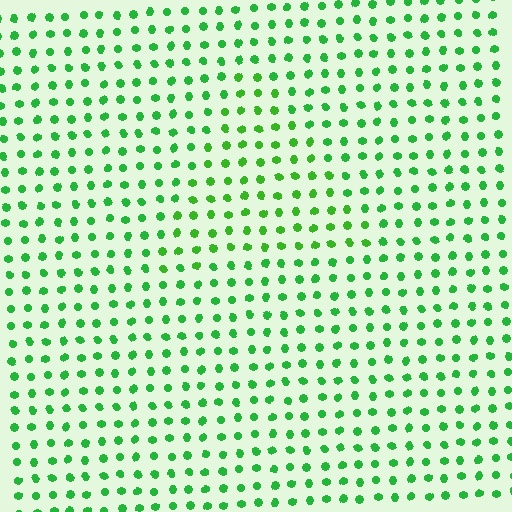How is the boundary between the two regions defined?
The boundary is defined purely by a slight shift in hue (about 17 degrees). Spacing, size, and orientation are identical on both sides.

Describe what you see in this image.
The image is filled with small green elements in a uniform arrangement. A triangle-shaped region is visible where the elements are tinted to a slightly different hue, forming a subtle color boundary.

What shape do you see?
I see a triangle.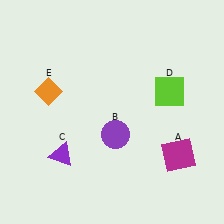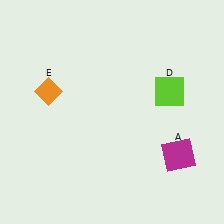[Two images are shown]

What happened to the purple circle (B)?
The purple circle (B) was removed in Image 2. It was in the bottom-right area of Image 1.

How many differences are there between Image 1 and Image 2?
There are 2 differences between the two images.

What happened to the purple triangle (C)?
The purple triangle (C) was removed in Image 2. It was in the bottom-left area of Image 1.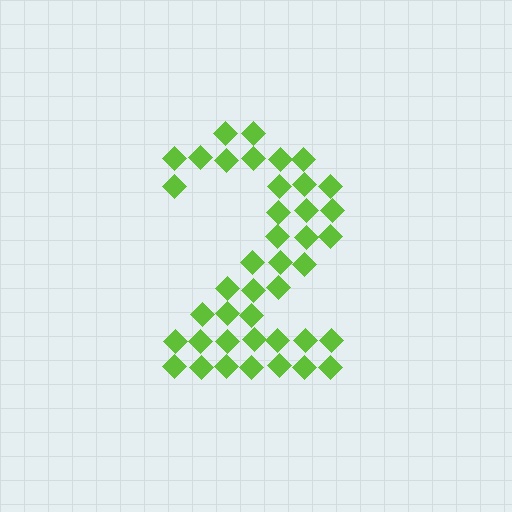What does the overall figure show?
The overall figure shows the digit 2.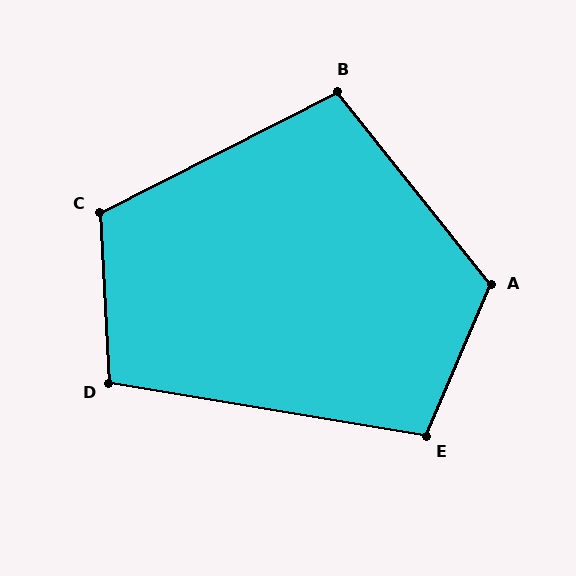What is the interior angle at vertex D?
Approximately 102 degrees (obtuse).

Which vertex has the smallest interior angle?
B, at approximately 101 degrees.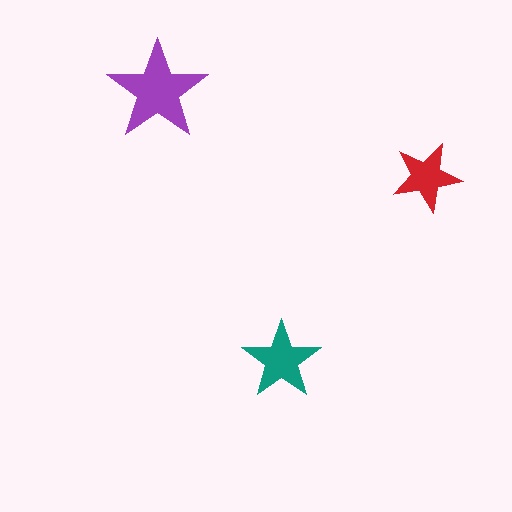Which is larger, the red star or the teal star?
The teal one.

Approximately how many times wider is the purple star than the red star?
About 1.5 times wider.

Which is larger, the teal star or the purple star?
The purple one.